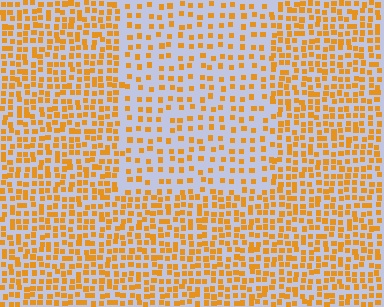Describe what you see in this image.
The image contains small orange elements arranged at two different densities. A rectangle-shaped region is visible where the elements are less densely packed than the surrounding area.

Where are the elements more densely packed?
The elements are more densely packed outside the rectangle boundary.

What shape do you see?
I see a rectangle.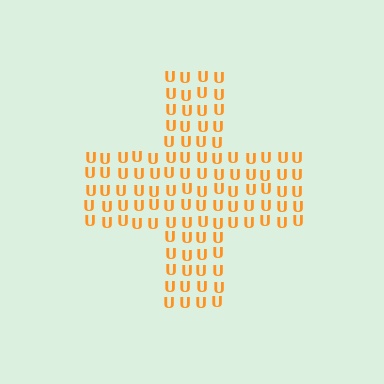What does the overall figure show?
The overall figure shows a cross.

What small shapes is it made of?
It is made of small letter U's.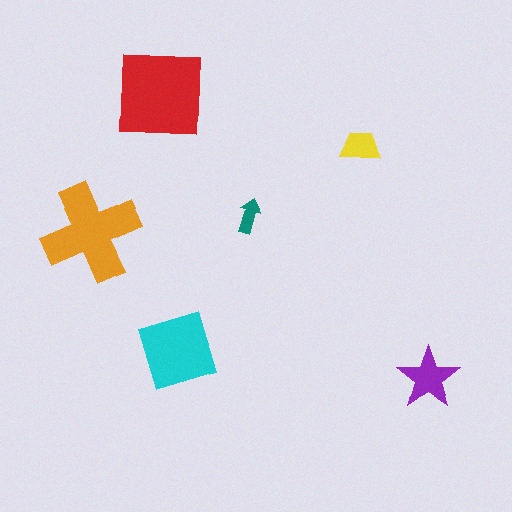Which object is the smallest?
The teal arrow.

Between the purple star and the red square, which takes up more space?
The red square.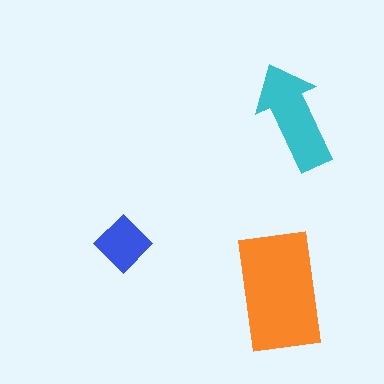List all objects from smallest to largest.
The blue diamond, the cyan arrow, the orange rectangle.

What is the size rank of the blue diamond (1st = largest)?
3rd.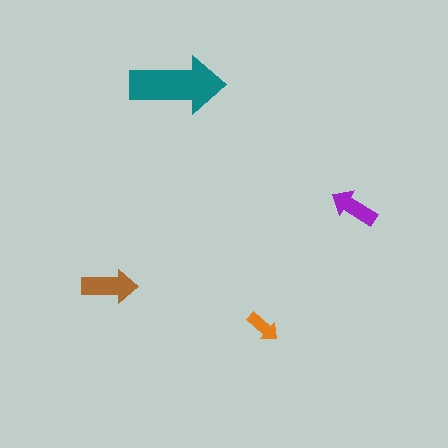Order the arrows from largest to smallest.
the teal one, the brown one, the purple one, the orange one.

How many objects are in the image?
There are 4 objects in the image.